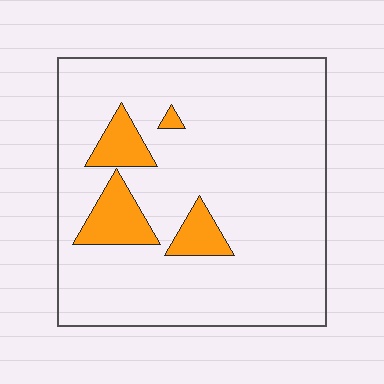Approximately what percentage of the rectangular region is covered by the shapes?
Approximately 10%.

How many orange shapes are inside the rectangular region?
4.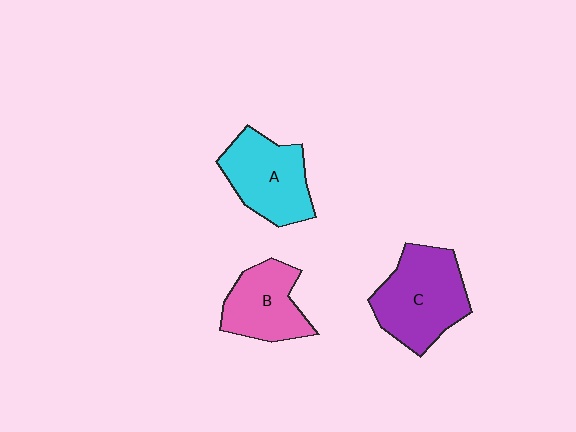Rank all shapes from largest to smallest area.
From largest to smallest: C (purple), A (cyan), B (pink).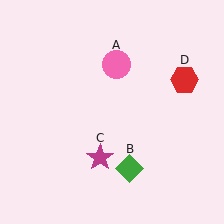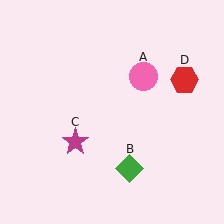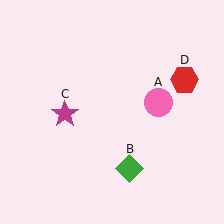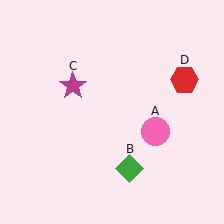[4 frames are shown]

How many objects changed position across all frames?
2 objects changed position: pink circle (object A), magenta star (object C).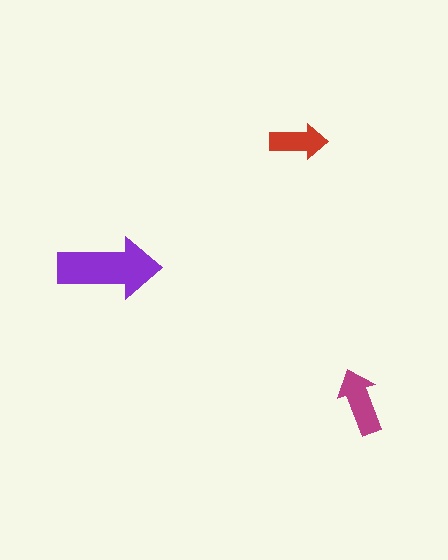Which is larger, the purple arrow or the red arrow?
The purple one.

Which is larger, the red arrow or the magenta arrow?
The magenta one.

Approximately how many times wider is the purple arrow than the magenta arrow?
About 1.5 times wider.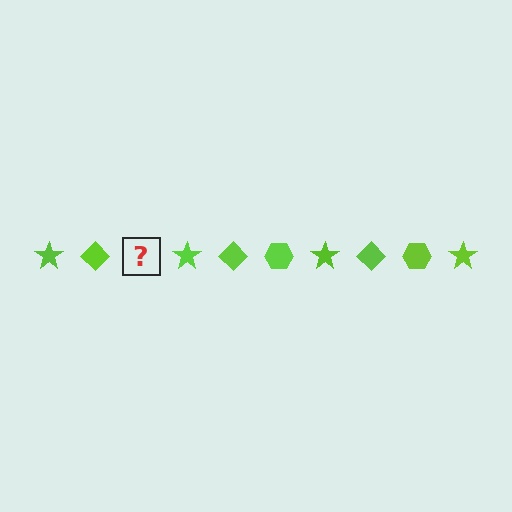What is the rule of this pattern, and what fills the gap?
The rule is that the pattern cycles through star, diamond, hexagon shapes in lime. The gap should be filled with a lime hexagon.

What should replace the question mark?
The question mark should be replaced with a lime hexagon.